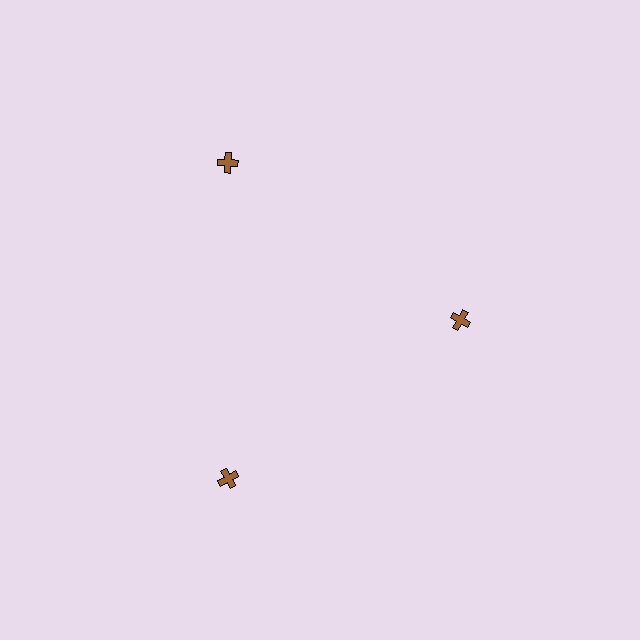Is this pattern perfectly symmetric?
No. The 3 brown crosses are arranged in a ring, but one element near the 3 o'clock position is pulled inward toward the center, breaking the 3-fold rotational symmetry.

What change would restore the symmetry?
The symmetry would be restored by moving it outward, back onto the ring so that all 3 crosses sit at equal angles and equal distance from the center.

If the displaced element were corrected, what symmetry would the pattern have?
It would have 3-fold rotational symmetry — the pattern would map onto itself every 120 degrees.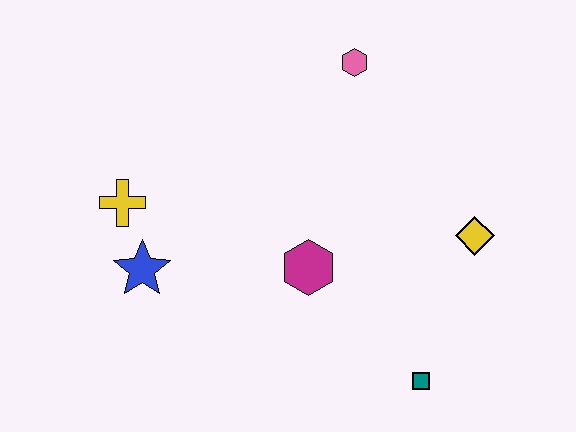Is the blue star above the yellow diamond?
No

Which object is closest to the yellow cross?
The blue star is closest to the yellow cross.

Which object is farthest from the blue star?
The yellow diamond is farthest from the blue star.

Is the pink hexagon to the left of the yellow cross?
No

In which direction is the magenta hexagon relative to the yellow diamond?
The magenta hexagon is to the left of the yellow diamond.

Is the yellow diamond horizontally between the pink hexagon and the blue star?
No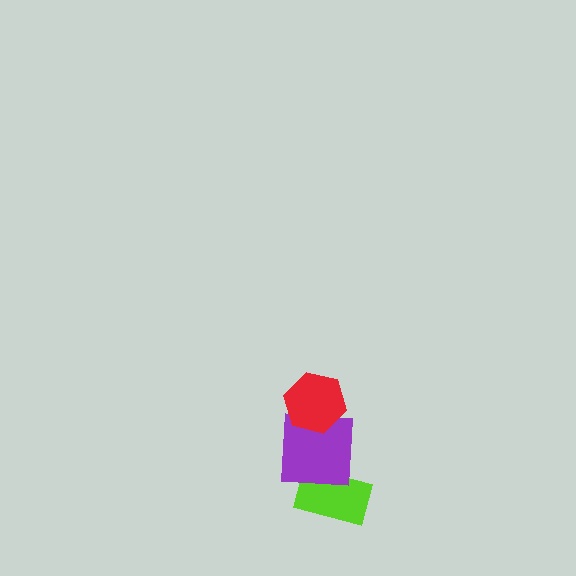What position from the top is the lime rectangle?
The lime rectangle is 3rd from the top.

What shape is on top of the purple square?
The red hexagon is on top of the purple square.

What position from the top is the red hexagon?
The red hexagon is 1st from the top.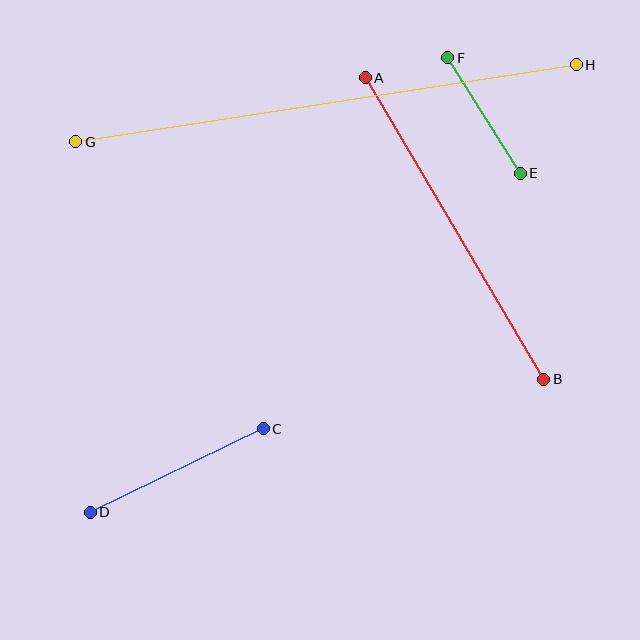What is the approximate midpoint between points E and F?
The midpoint is at approximately (484, 115) pixels.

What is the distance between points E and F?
The distance is approximately 137 pixels.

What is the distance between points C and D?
The distance is approximately 192 pixels.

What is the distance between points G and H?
The distance is approximately 506 pixels.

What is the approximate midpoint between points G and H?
The midpoint is at approximately (326, 103) pixels.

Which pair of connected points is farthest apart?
Points G and H are farthest apart.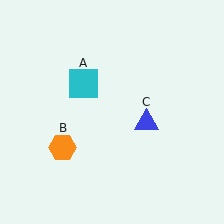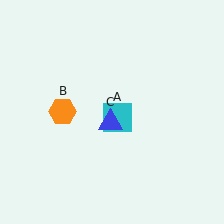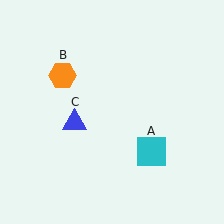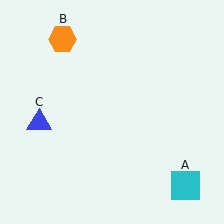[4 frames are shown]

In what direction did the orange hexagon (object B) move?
The orange hexagon (object B) moved up.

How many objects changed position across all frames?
3 objects changed position: cyan square (object A), orange hexagon (object B), blue triangle (object C).